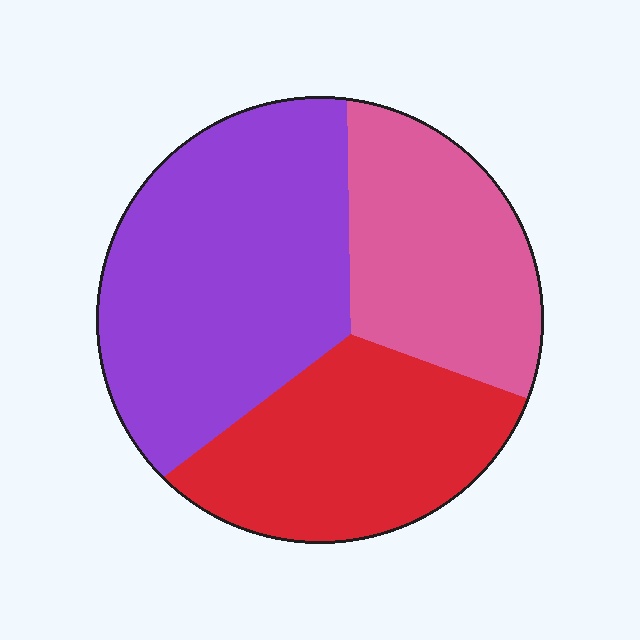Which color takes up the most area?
Purple, at roughly 45%.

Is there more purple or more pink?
Purple.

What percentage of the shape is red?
Red takes up between a quarter and a half of the shape.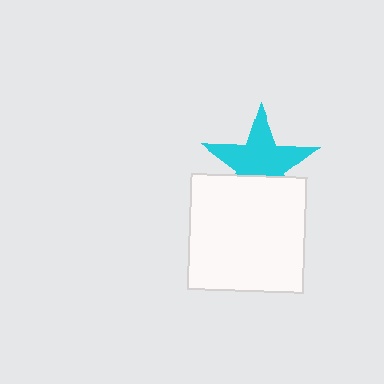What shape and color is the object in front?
The object in front is a white square.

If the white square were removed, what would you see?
You would see the complete cyan star.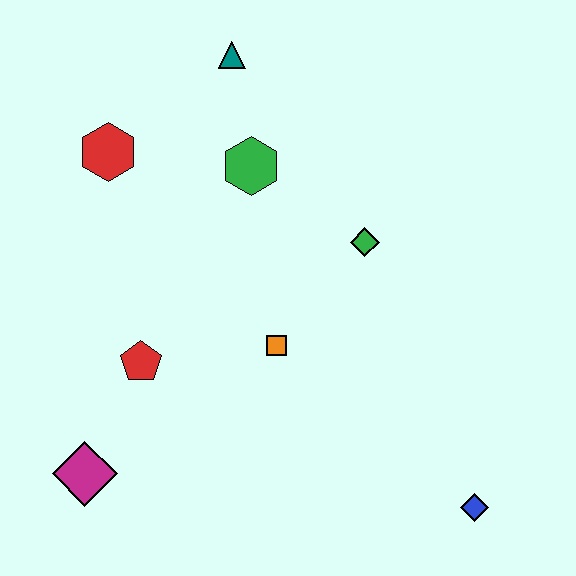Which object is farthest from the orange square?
The teal triangle is farthest from the orange square.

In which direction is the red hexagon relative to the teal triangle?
The red hexagon is to the left of the teal triangle.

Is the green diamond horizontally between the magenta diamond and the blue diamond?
Yes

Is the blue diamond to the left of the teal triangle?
No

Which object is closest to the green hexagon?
The teal triangle is closest to the green hexagon.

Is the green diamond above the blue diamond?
Yes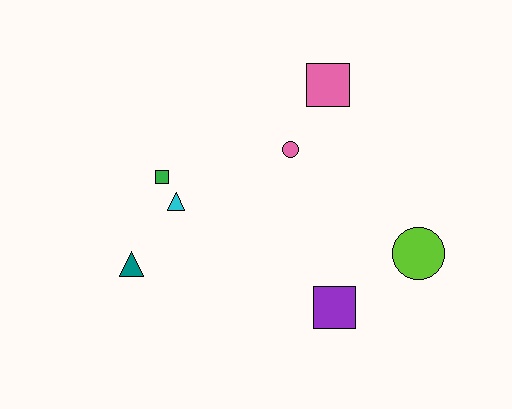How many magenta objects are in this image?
There are no magenta objects.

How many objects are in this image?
There are 7 objects.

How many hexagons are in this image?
There are no hexagons.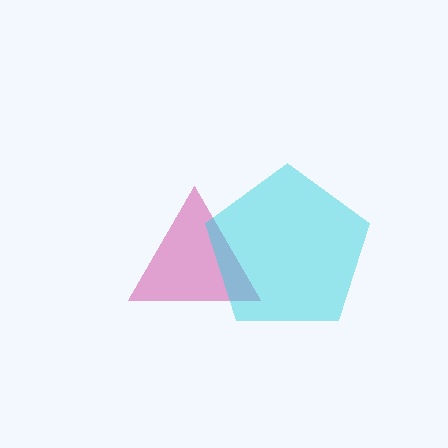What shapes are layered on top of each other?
The layered shapes are: a magenta triangle, a cyan pentagon.